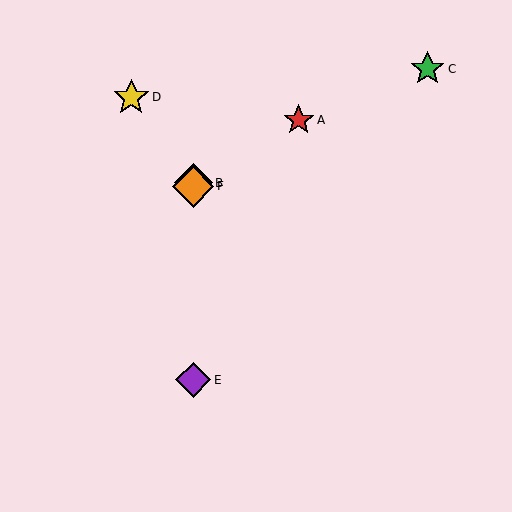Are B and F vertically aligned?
Yes, both are at x≈193.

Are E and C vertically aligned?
No, E is at x≈193 and C is at x≈428.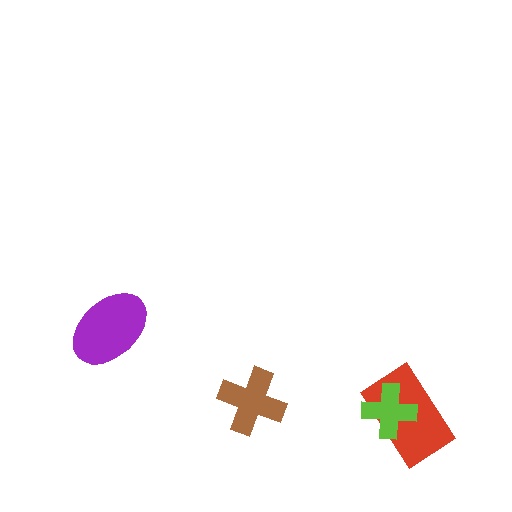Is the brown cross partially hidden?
No, no other shape covers it.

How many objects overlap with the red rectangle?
1 object overlaps with the red rectangle.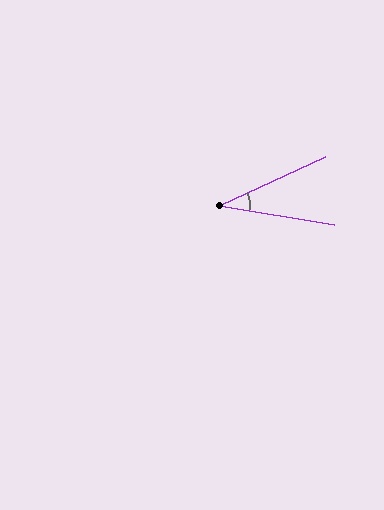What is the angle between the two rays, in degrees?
Approximately 34 degrees.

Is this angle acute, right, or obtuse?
It is acute.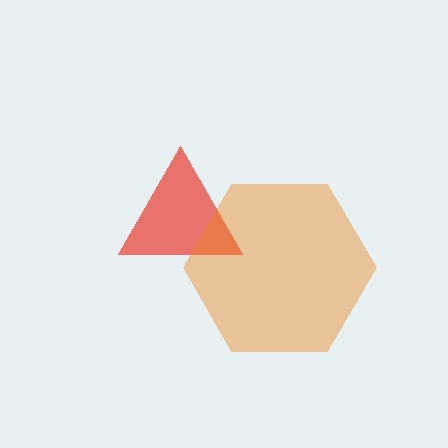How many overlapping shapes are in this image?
There are 2 overlapping shapes in the image.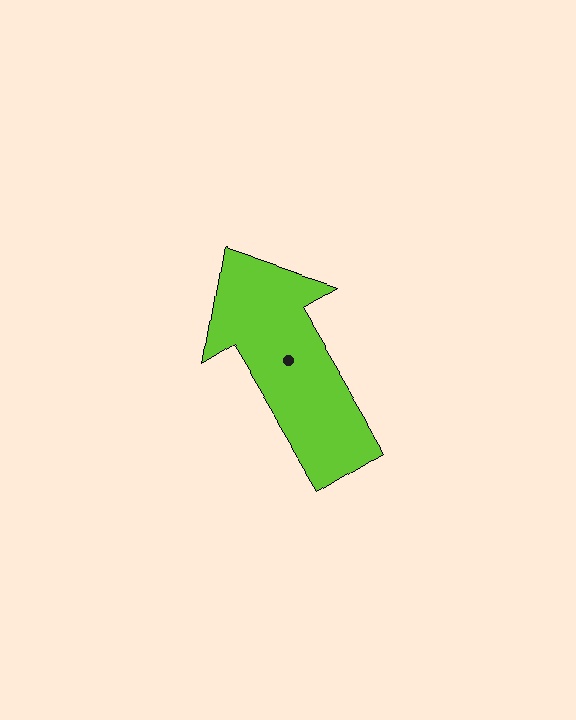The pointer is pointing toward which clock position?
Roughly 11 o'clock.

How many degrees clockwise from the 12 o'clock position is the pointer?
Approximately 329 degrees.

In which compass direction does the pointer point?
Northwest.